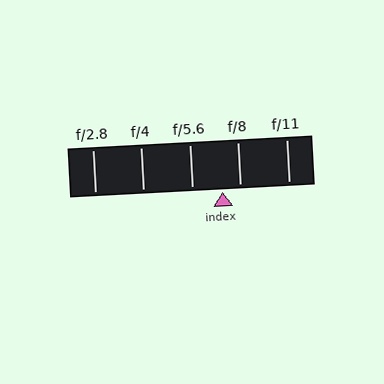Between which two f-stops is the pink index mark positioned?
The index mark is between f/5.6 and f/8.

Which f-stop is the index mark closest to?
The index mark is closest to f/8.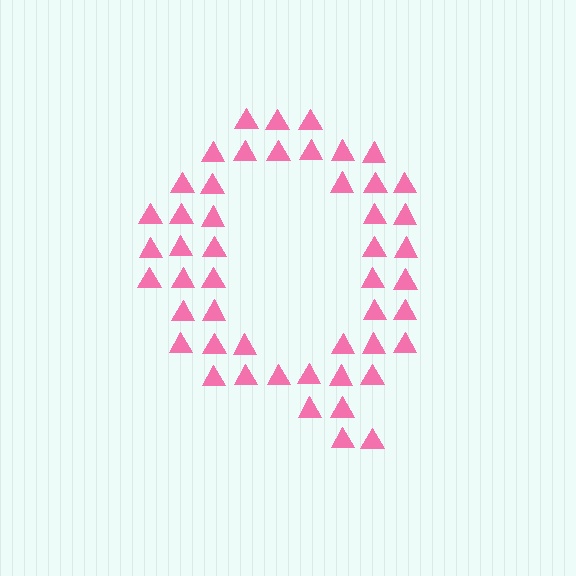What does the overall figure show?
The overall figure shows the letter Q.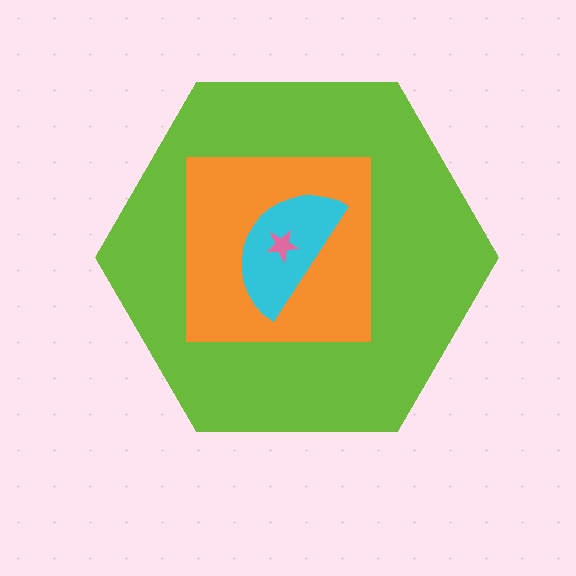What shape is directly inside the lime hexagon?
The orange square.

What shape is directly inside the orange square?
The cyan semicircle.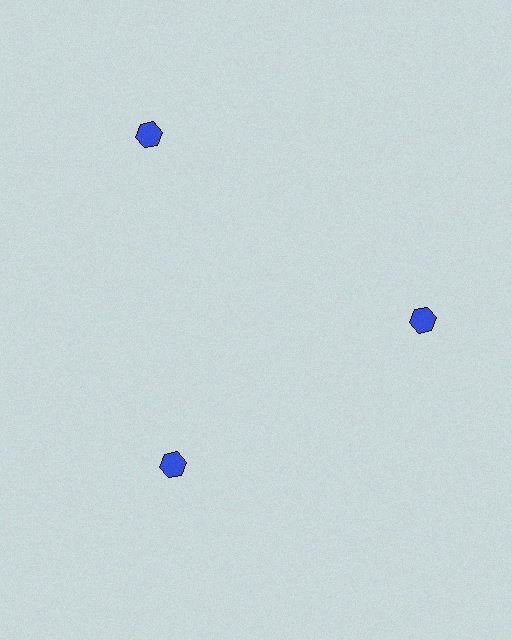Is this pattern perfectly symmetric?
No. The 3 blue hexagons are arranged in a ring, but one element near the 11 o'clock position is pushed outward from the center, breaking the 3-fold rotational symmetry.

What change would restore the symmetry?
The symmetry would be restored by moving it inward, back onto the ring so that all 3 hexagons sit at equal angles and equal distance from the center.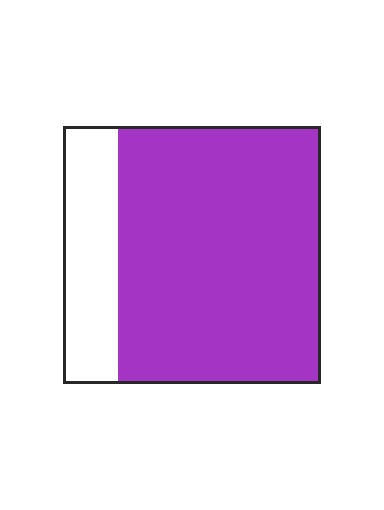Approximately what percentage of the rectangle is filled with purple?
Approximately 80%.